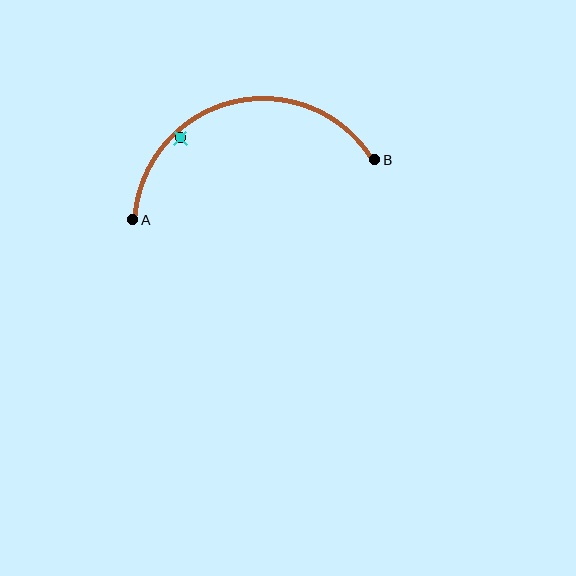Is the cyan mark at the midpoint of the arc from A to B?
No — the cyan mark does not lie on the arc at all. It sits slightly inside the curve.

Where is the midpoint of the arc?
The arc midpoint is the point on the curve farthest from the straight line joining A and B. It sits above that line.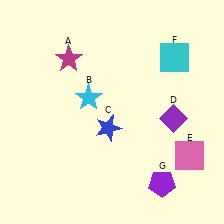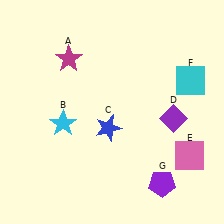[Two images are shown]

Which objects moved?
The objects that moved are: the cyan star (B), the cyan square (F).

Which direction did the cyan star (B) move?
The cyan star (B) moved down.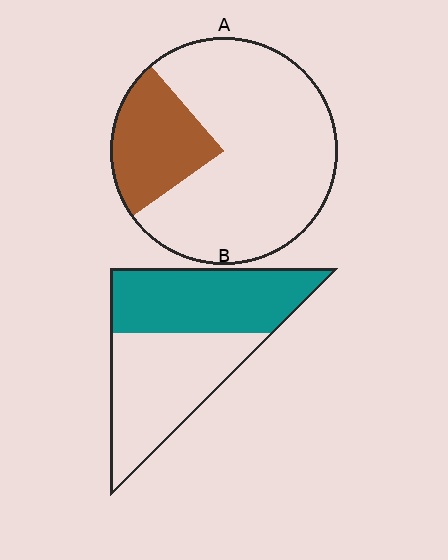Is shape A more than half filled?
No.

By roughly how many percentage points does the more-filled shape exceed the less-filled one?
By roughly 25 percentage points (B over A).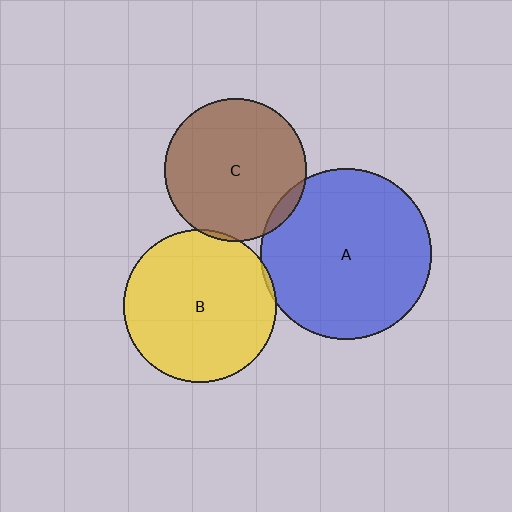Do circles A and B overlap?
Yes.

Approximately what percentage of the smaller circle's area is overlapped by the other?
Approximately 5%.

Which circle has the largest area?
Circle A (blue).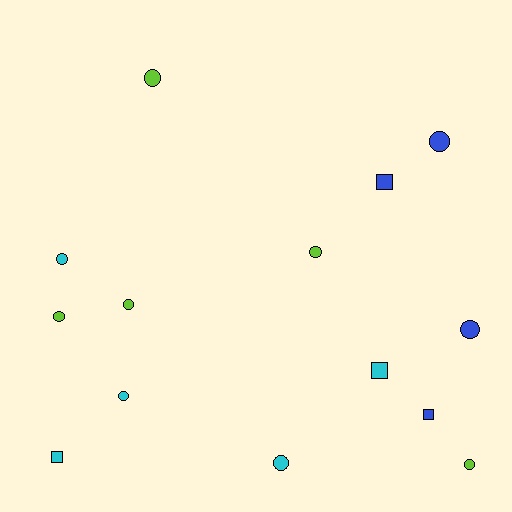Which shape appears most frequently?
Circle, with 10 objects.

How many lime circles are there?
There are 5 lime circles.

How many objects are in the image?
There are 14 objects.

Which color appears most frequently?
Cyan, with 5 objects.